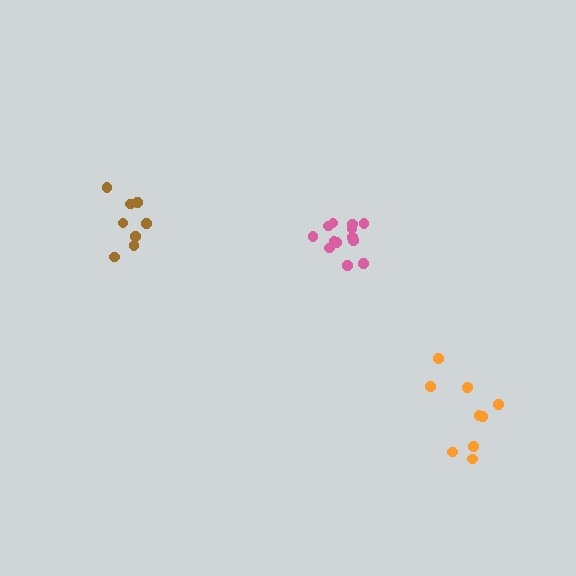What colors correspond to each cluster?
The clusters are colored: brown, pink, orange.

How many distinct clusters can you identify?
There are 3 distinct clusters.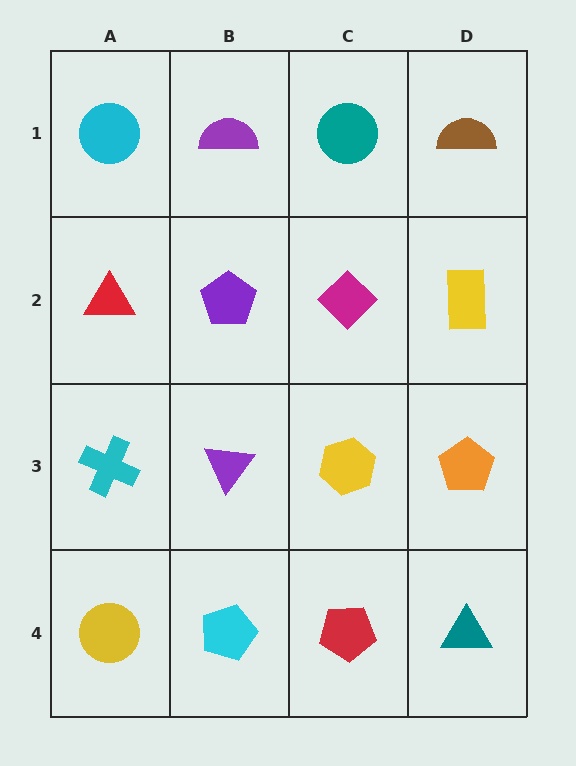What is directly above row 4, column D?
An orange pentagon.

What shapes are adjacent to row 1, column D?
A yellow rectangle (row 2, column D), a teal circle (row 1, column C).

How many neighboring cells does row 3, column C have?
4.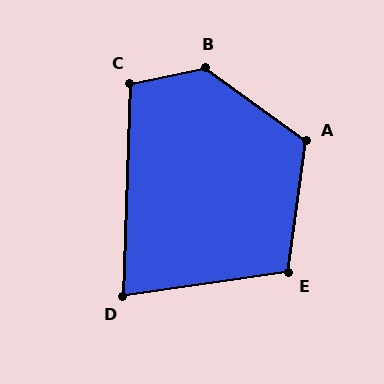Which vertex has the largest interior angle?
B, at approximately 132 degrees.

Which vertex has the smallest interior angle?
D, at approximately 80 degrees.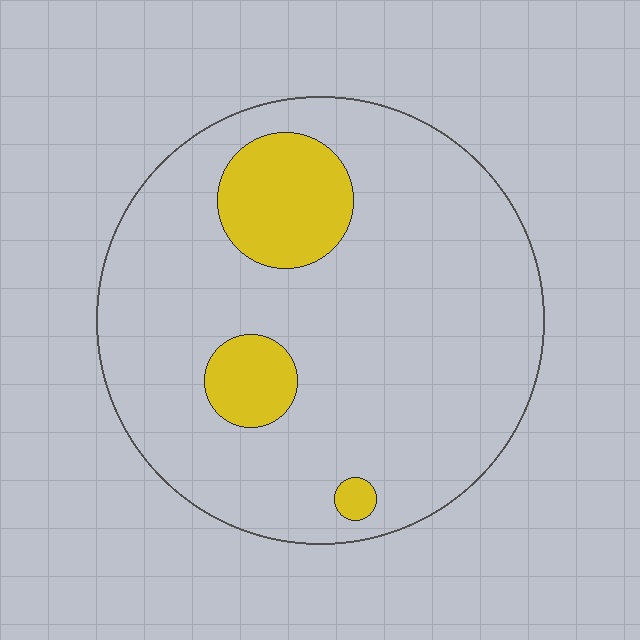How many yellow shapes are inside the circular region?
3.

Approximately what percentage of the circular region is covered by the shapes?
Approximately 15%.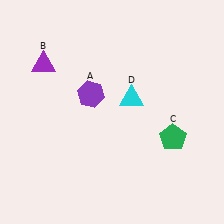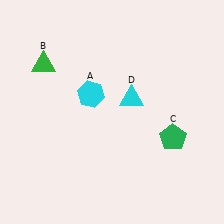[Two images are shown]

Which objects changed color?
A changed from purple to cyan. B changed from purple to green.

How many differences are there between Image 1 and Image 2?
There are 2 differences between the two images.